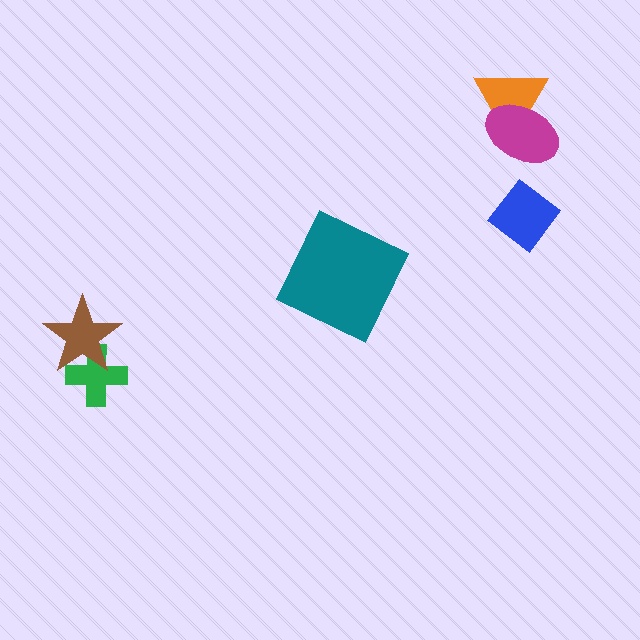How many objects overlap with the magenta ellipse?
1 object overlaps with the magenta ellipse.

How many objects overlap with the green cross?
1 object overlaps with the green cross.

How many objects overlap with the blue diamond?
0 objects overlap with the blue diamond.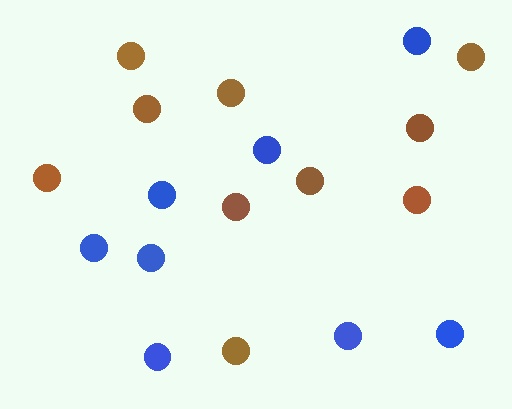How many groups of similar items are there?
There are 2 groups: one group of brown circles (10) and one group of blue circles (8).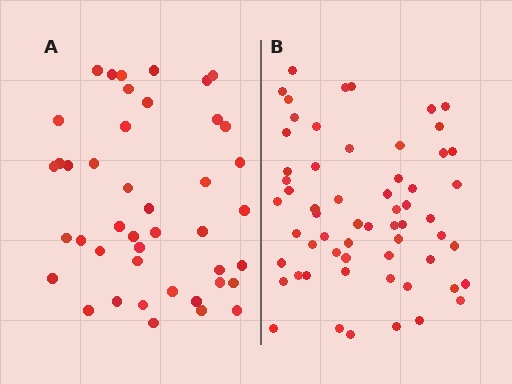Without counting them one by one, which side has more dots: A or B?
Region B (the right region) has more dots.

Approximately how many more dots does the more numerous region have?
Region B has approximately 15 more dots than region A.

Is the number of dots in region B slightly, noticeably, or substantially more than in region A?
Region B has noticeably more, but not dramatically so. The ratio is roughly 1.4 to 1.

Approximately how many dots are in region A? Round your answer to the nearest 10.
About 40 dots. (The exact count is 43, which rounds to 40.)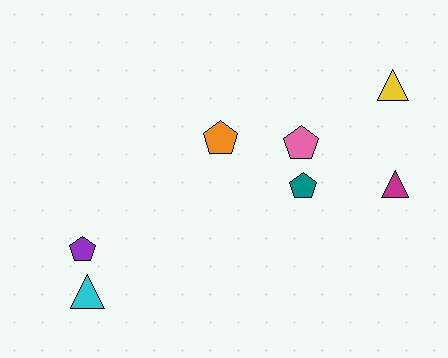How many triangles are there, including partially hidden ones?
There are 3 triangles.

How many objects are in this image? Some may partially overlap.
There are 7 objects.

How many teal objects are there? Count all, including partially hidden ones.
There is 1 teal object.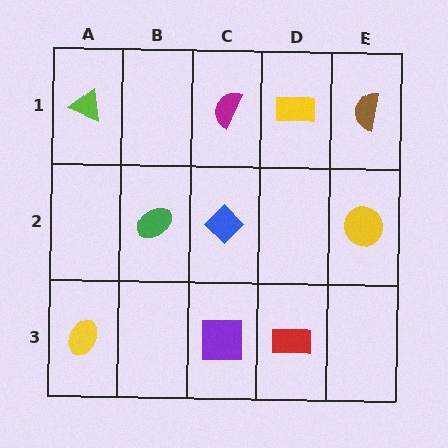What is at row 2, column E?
A yellow circle.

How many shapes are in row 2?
3 shapes.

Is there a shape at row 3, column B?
No, that cell is empty.